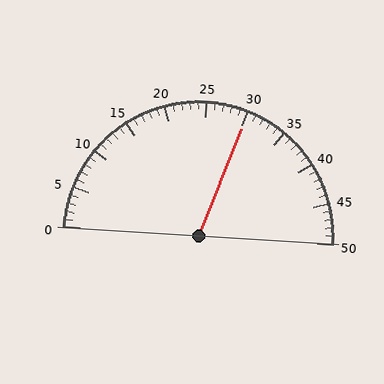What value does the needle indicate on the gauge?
The needle indicates approximately 30.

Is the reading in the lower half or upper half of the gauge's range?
The reading is in the upper half of the range (0 to 50).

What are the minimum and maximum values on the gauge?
The gauge ranges from 0 to 50.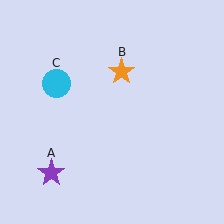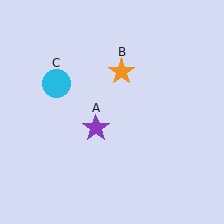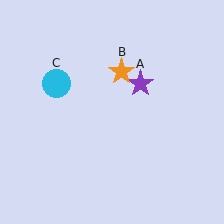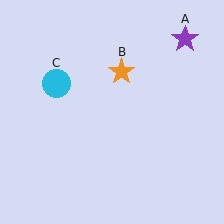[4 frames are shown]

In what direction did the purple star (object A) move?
The purple star (object A) moved up and to the right.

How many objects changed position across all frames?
1 object changed position: purple star (object A).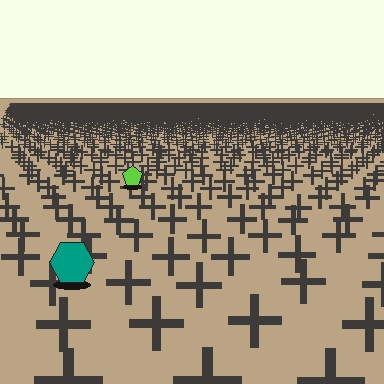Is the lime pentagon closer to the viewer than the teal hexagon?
No. The teal hexagon is closer — you can tell from the texture gradient: the ground texture is coarser near it.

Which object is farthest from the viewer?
The lime pentagon is farthest from the viewer. It appears smaller and the ground texture around it is denser.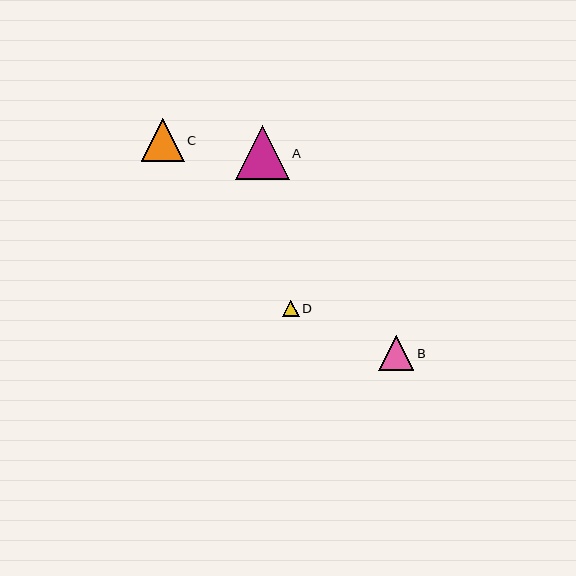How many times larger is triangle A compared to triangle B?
Triangle A is approximately 1.5 times the size of triangle B.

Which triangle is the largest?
Triangle A is the largest with a size of approximately 54 pixels.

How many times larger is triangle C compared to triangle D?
Triangle C is approximately 2.6 times the size of triangle D.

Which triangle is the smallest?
Triangle D is the smallest with a size of approximately 17 pixels.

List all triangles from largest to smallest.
From largest to smallest: A, C, B, D.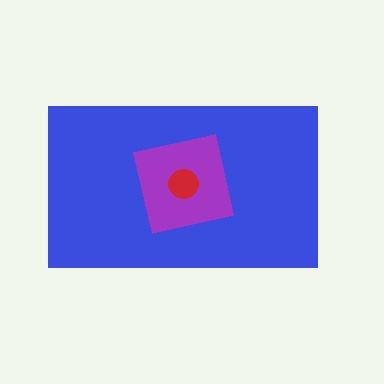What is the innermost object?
The red circle.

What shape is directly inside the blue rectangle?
The purple square.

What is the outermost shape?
The blue rectangle.